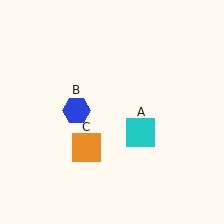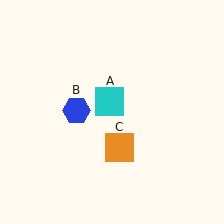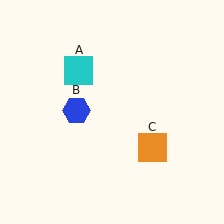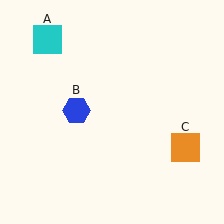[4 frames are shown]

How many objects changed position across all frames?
2 objects changed position: cyan square (object A), orange square (object C).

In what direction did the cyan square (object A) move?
The cyan square (object A) moved up and to the left.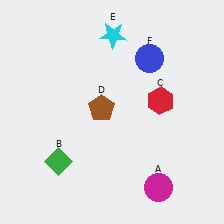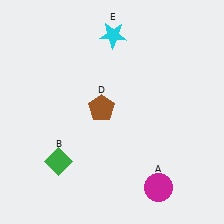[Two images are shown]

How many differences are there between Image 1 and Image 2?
There are 2 differences between the two images.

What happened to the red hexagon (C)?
The red hexagon (C) was removed in Image 2. It was in the top-right area of Image 1.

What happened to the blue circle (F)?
The blue circle (F) was removed in Image 2. It was in the top-right area of Image 1.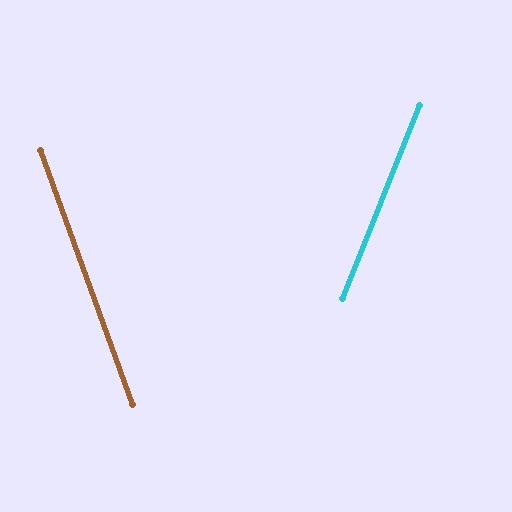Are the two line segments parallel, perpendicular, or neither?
Neither parallel nor perpendicular — they differ by about 42°.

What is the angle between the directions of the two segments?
Approximately 42 degrees.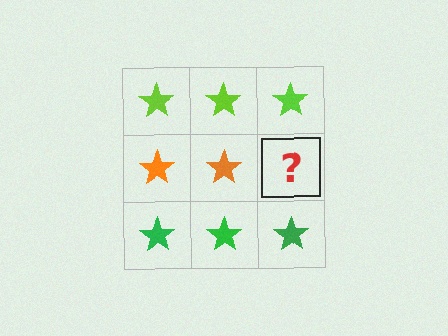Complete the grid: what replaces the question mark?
The question mark should be replaced with an orange star.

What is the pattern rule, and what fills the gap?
The rule is that each row has a consistent color. The gap should be filled with an orange star.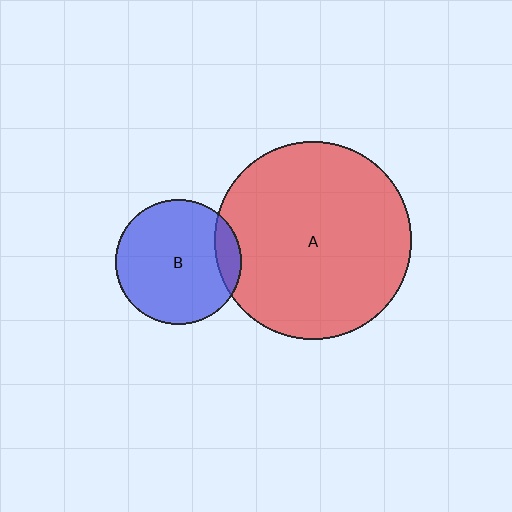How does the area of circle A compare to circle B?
Approximately 2.5 times.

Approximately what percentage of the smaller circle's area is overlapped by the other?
Approximately 10%.